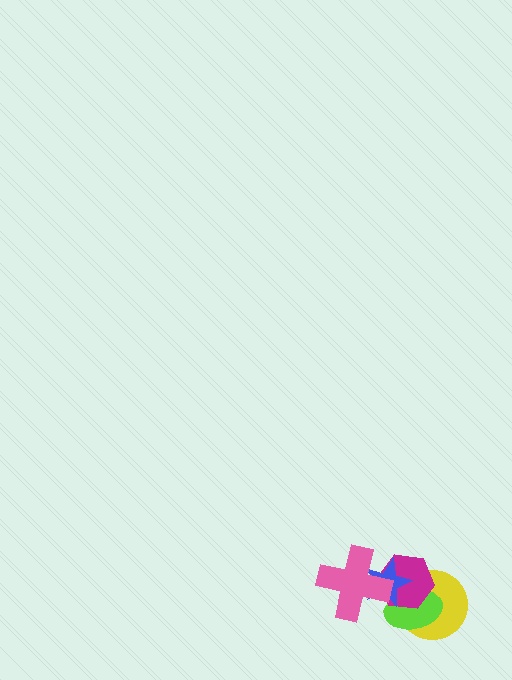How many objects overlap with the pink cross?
2 objects overlap with the pink cross.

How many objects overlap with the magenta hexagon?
4 objects overlap with the magenta hexagon.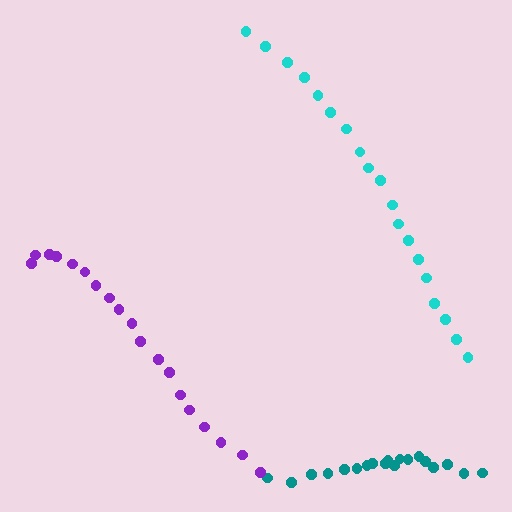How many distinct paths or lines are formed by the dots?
There are 3 distinct paths.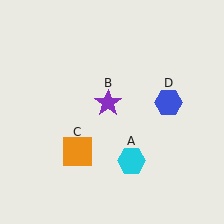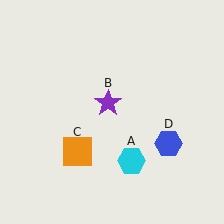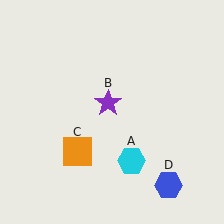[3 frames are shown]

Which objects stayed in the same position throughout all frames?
Cyan hexagon (object A) and purple star (object B) and orange square (object C) remained stationary.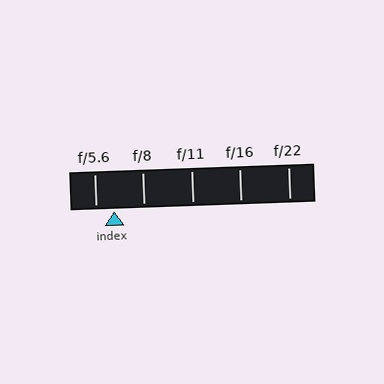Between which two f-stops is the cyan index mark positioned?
The index mark is between f/5.6 and f/8.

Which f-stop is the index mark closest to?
The index mark is closest to f/5.6.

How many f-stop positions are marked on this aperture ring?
There are 5 f-stop positions marked.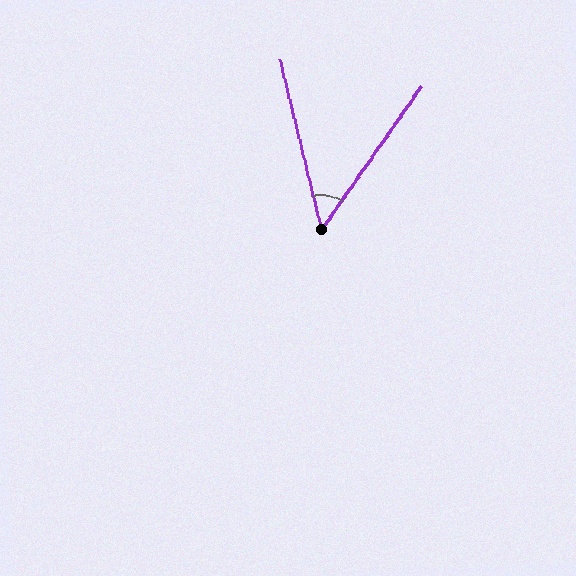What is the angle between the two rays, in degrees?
Approximately 49 degrees.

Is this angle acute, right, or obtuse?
It is acute.